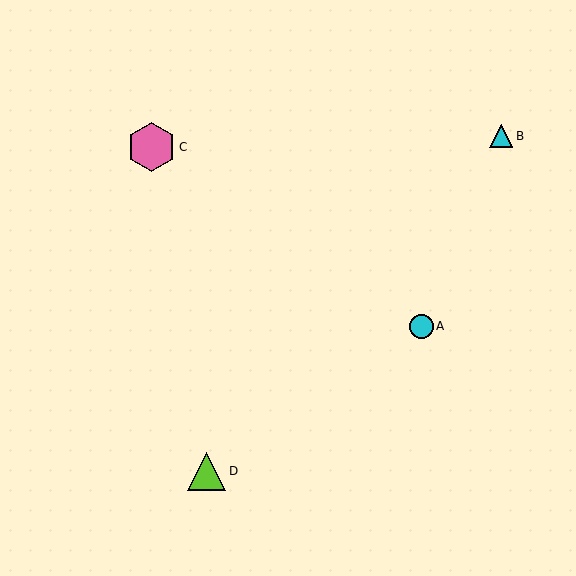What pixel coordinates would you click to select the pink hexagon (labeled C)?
Click at (151, 147) to select the pink hexagon C.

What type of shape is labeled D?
Shape D is a lime triangle.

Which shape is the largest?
The pink hexagon (labeled C) is the largest.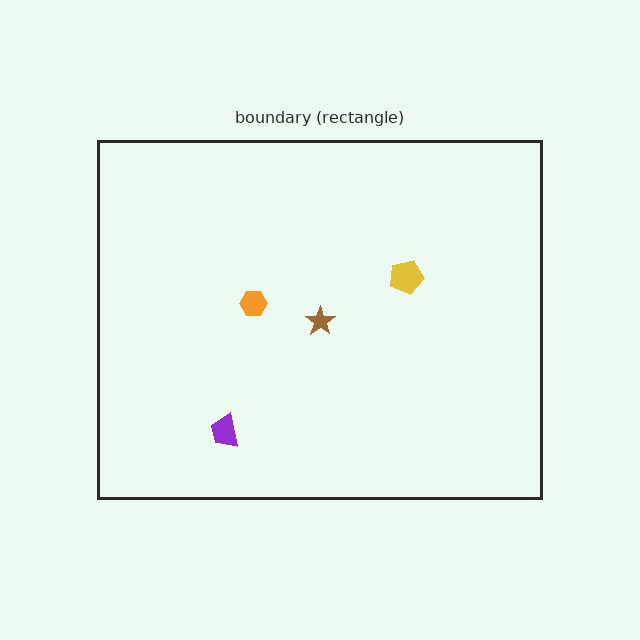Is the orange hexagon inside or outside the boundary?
Inside.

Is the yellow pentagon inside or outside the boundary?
Inside.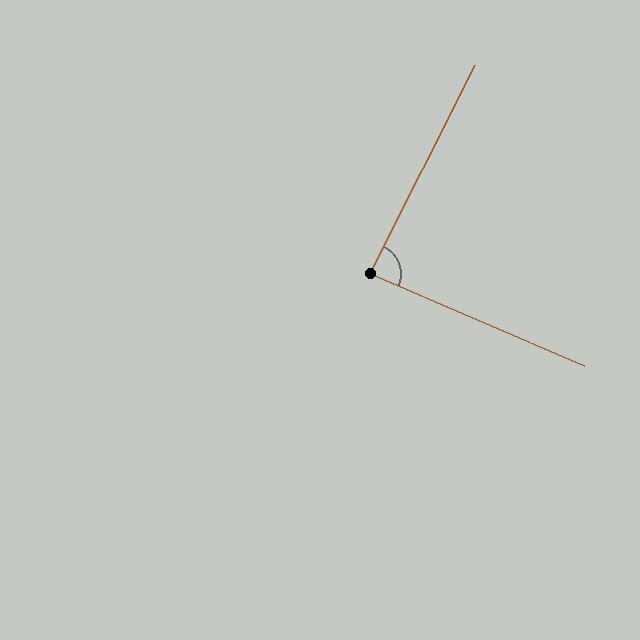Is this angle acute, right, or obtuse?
It is approximately a right angle.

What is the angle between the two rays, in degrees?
Approximately 87 degrees.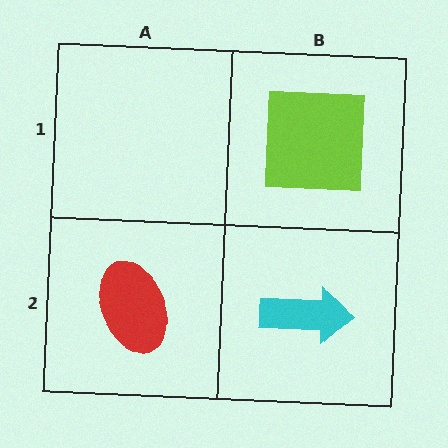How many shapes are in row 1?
1 shape.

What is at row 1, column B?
A lime square.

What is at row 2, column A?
A red ellipse.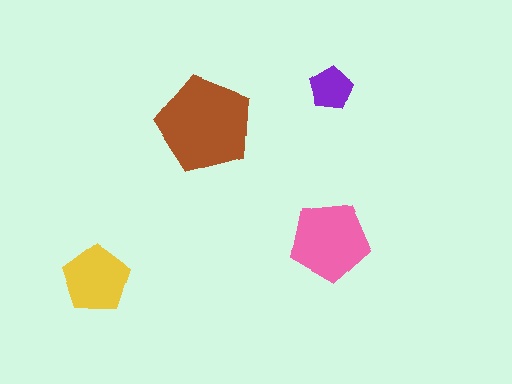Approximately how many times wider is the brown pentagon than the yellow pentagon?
About 1.5 times wider.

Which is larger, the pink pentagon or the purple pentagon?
The pink one.